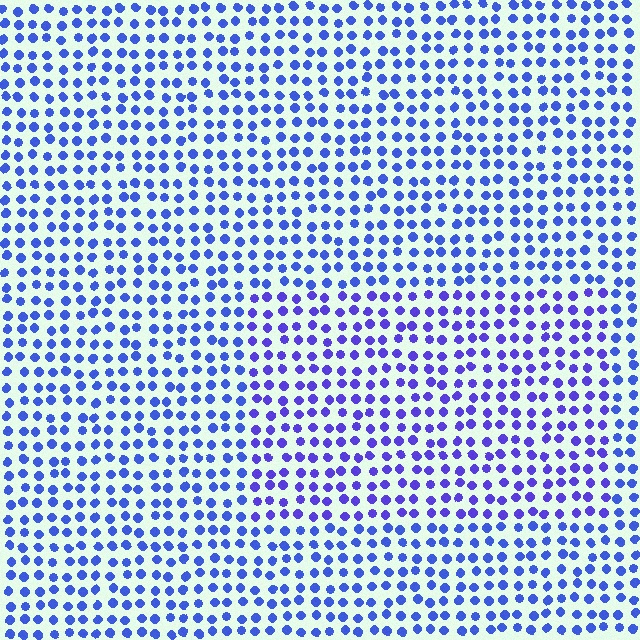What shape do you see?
I see a rectangle.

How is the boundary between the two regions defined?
The boundary is defined purely by a slight shift in hue (about 21 degrees). Spacing, size, and orientation are identical on both sides.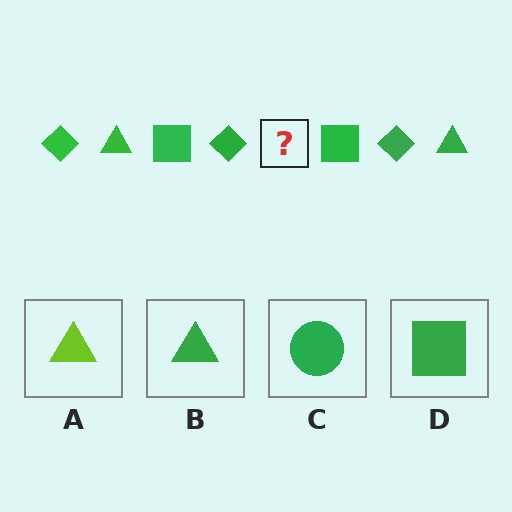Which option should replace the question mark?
Option B.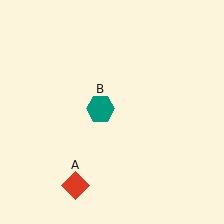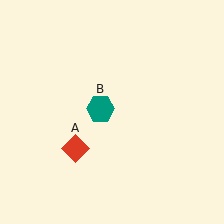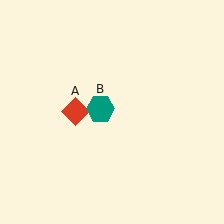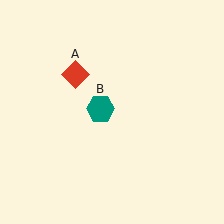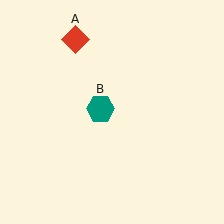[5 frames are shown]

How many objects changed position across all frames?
1 object changed position: red diamond (object A).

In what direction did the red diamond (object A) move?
The red diamond (object A) moved up.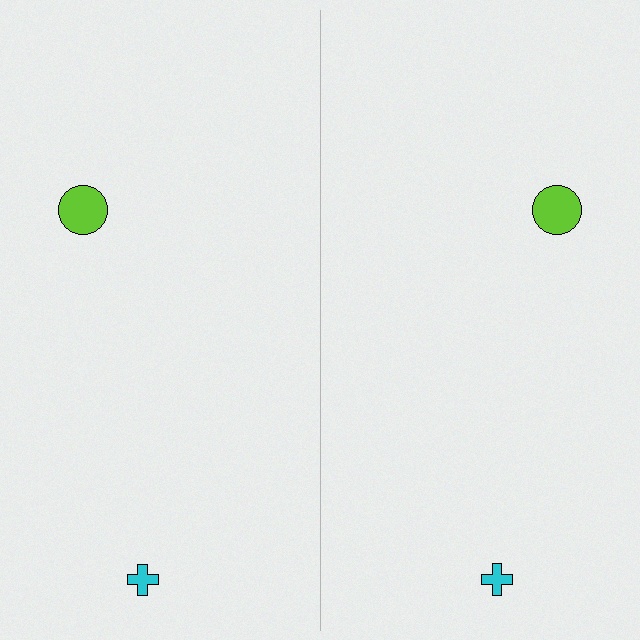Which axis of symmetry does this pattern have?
The pattern has a vertical axis of symmetry running through the center of the image.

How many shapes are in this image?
There are 4 shapes in this image.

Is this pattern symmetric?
Yes, this pattern has bilateral (reflection) symmetry.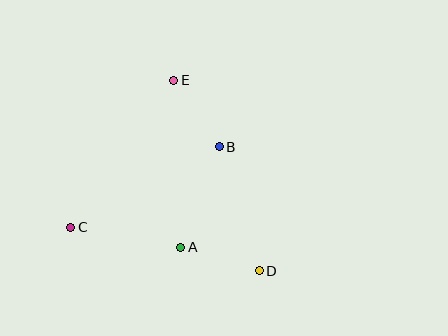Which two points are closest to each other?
Points B and E are closest to each other.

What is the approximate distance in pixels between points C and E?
The distance between C and E is approximately 180 pixels.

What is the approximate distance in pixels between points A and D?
The distance between A and D is approximately 82 pixels.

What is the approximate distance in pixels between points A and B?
The distance between A and B is approximately 108 pixels.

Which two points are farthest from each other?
Points D and E are farthest from each other.